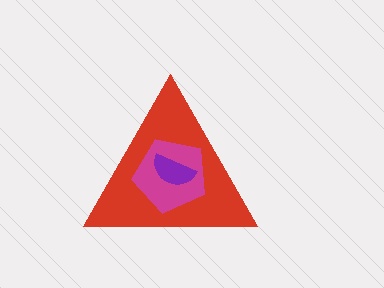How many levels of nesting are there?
3.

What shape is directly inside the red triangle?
The magenta pentagon.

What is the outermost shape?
The red triangle.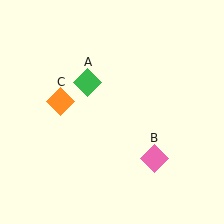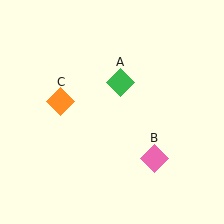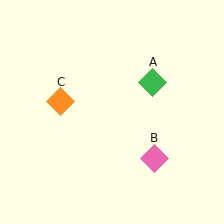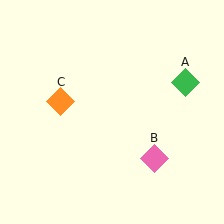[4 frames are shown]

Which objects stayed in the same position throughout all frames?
Pink diamond (object B) and orange diamond (object C) remained stationary.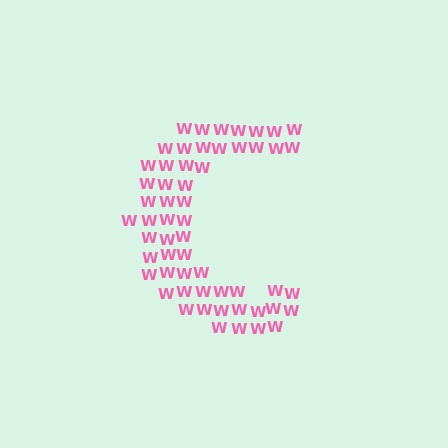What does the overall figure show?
The overall figure shows the letter C.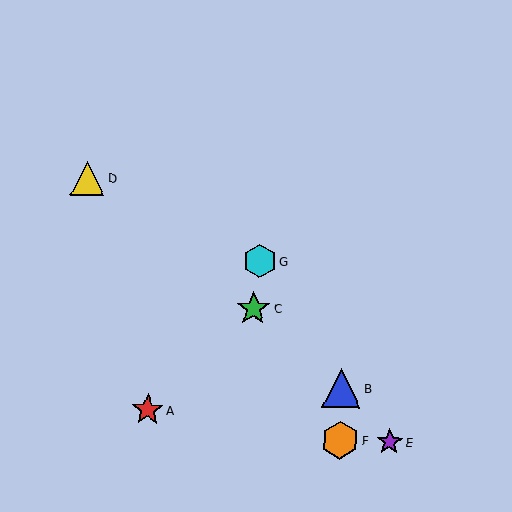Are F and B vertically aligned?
Yes, both are at x≈340.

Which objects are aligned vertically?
Objects B, F are aligned vertically.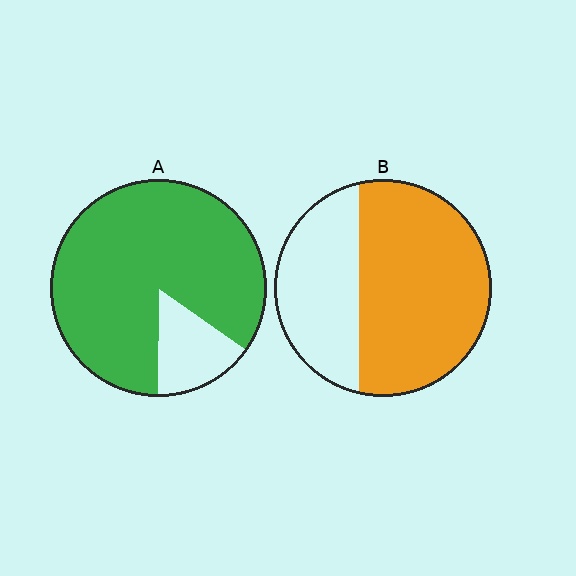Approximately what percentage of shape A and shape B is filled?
A is approximately 85% and B is approximately 65%.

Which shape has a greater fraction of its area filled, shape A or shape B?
Shape A.